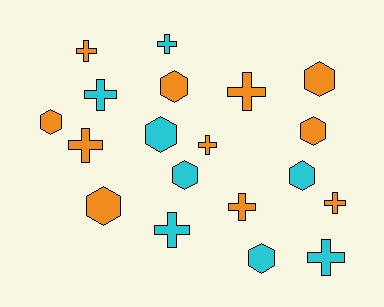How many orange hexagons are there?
There are 5 orange hexagons.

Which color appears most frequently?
Orange, with 11 objects.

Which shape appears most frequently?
Cross, with 10 objects.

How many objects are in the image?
There are 19 objects.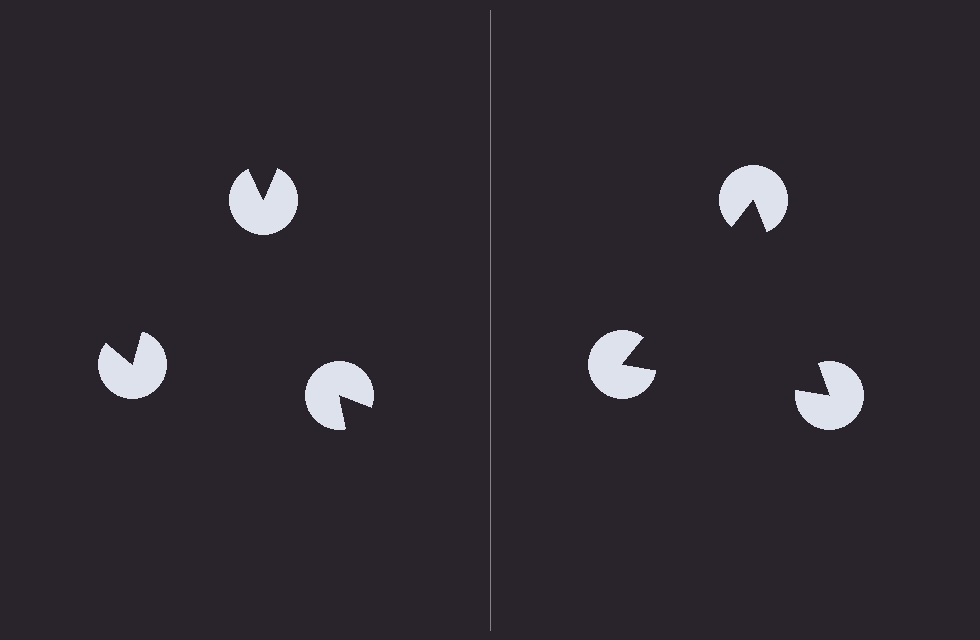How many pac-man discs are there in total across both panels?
6 — 3 on each side.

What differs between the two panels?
The pac-man discs are positioned identically on both sides; only the wedge orientations differ. On the right they align to a triangle; on the left they are misaligned.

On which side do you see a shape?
An illusory triangle appears on the right side. On the left side the wedge cuts are rotated, so no coherent shape forms.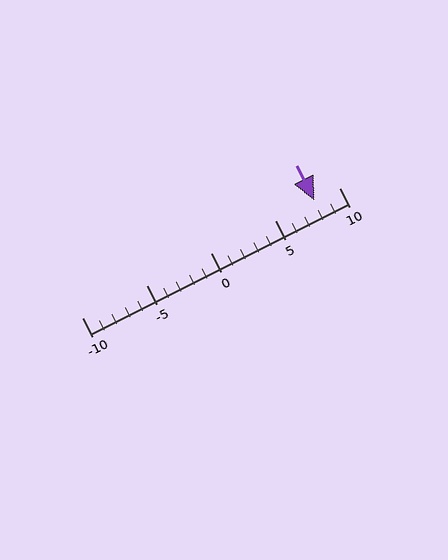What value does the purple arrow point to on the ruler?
The purple arrow points to approximately 8.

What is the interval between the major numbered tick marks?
The major tick marks are spaced 5 units apart.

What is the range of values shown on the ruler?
The ruler shows values from -10 to 10.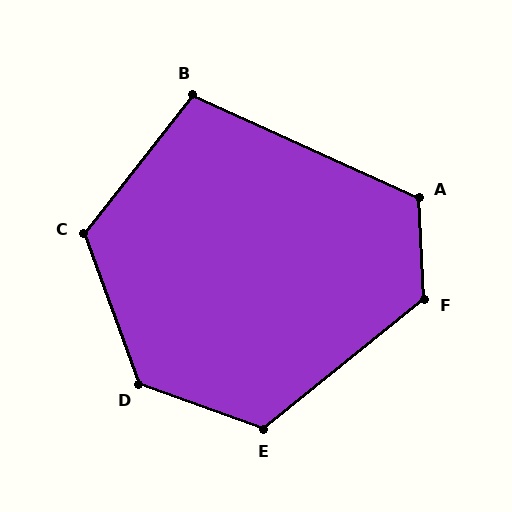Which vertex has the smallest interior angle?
B, at approximately 104 degrees.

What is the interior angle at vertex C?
Approximately 122 degrees (obtuse).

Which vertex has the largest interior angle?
D, at approximately 130 degrees.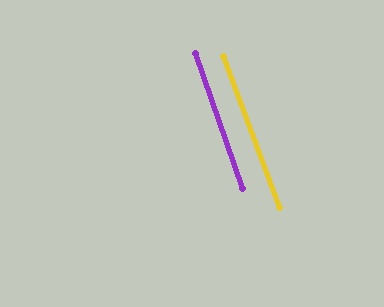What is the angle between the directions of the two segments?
Approximately 1 degree.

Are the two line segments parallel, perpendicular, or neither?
Parallel — their directions differ by only 1.0°.